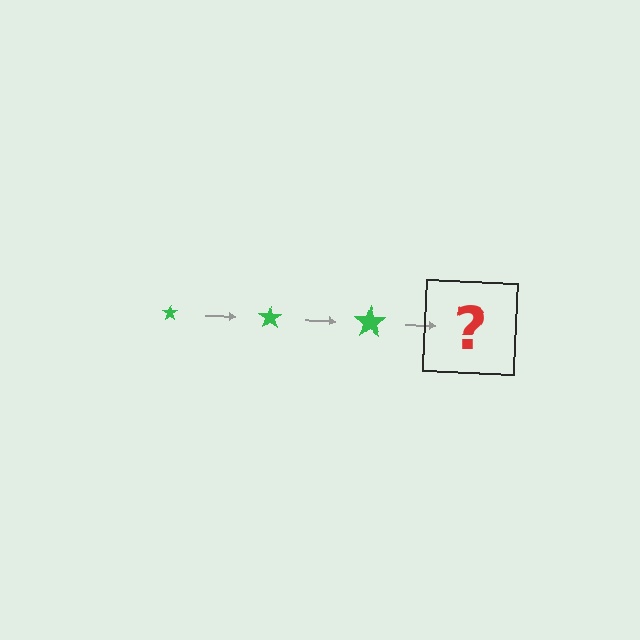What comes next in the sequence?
The next element should be a green star, larger than the previous one.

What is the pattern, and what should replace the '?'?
The pattern is that the star gets progressively larger each step. The '?' should be a green star, larger than the previous one.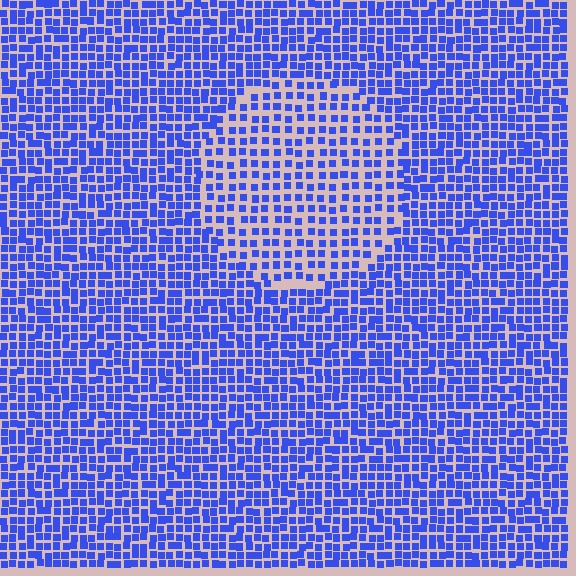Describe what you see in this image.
The image contains small blue elements arranged at two different densities. A circle-shaped region is visible where the elements are less densely packed than the surrounding area.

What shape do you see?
I see a circle.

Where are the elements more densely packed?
The elements are more densely packed outside the circle boundary.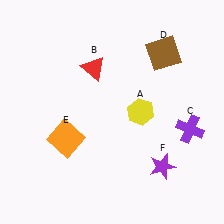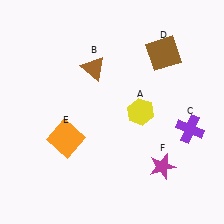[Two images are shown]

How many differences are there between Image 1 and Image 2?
There are 2 differences between the two images.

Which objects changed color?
B changed from red to brown. F changed from purple to magenta.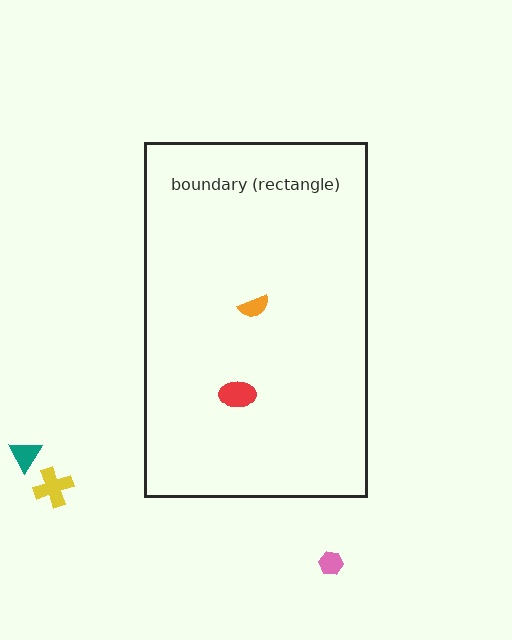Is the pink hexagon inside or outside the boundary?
Outside.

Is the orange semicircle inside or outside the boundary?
Inside.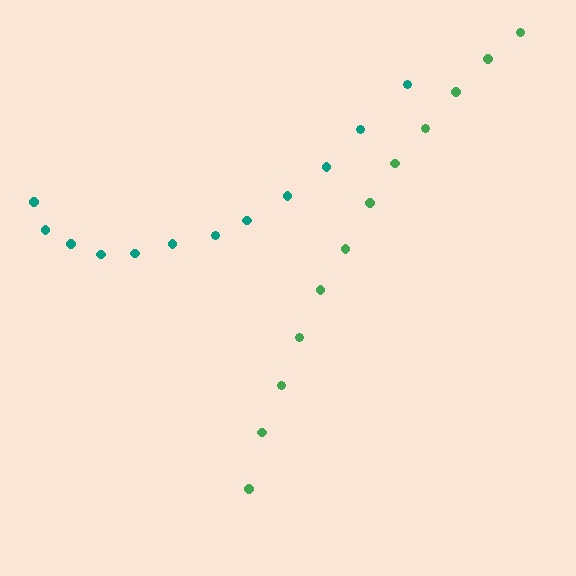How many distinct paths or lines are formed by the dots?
There are 2 distinct paths.